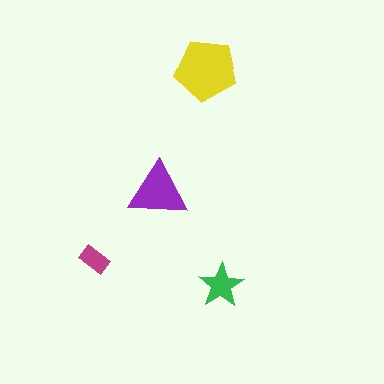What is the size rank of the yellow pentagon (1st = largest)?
1st.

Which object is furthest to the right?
The green star is rightmost.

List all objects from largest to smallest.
The yellow pentagon, the purple triangle, the green star, the magenta rectangle.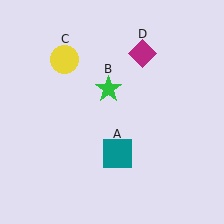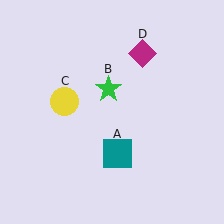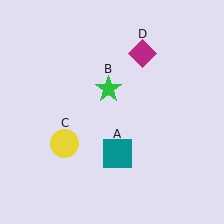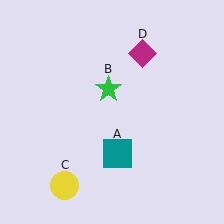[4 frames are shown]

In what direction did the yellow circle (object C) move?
The yellow circle (object C) moved down.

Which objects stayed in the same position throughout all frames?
Teal square (object A) and green star (object B) and magenta diamond (object D) remained stationary.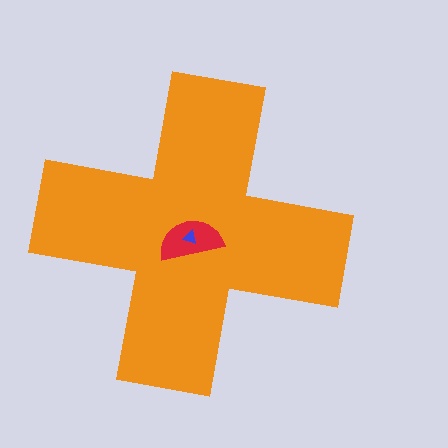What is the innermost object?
The blue triangle.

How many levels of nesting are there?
3.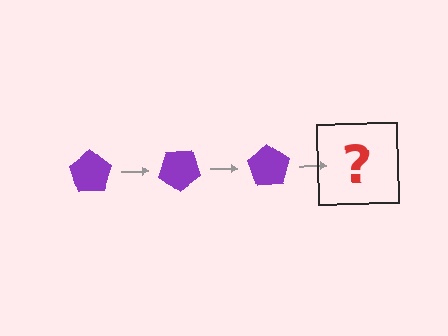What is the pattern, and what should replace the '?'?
The pattern is that the pentagon rotates 35 degrees each step. The '?' should be a purple pentagon rotated 105 degrees.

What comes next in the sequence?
The next element should be a purple pentagon rotated 105 degrees.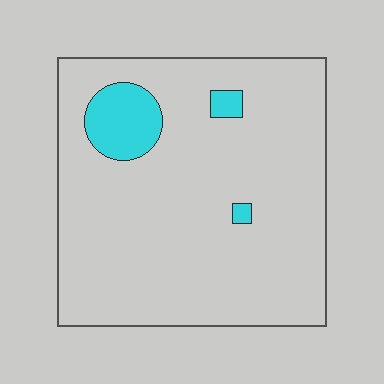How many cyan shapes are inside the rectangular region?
3.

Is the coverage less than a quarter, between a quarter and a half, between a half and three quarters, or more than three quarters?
Less than a quarter.